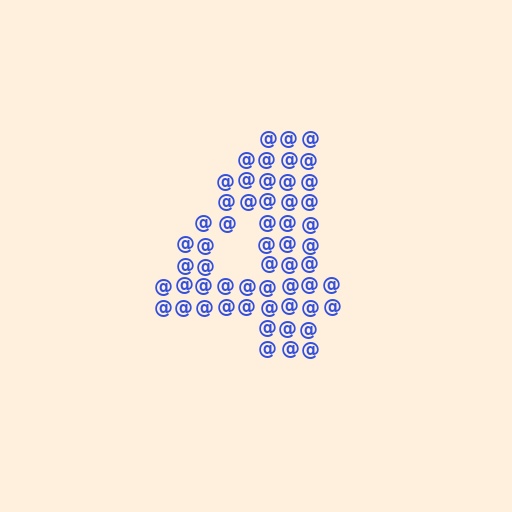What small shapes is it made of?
It is made of small at signs.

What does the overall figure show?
The overall figure shows the digit 4.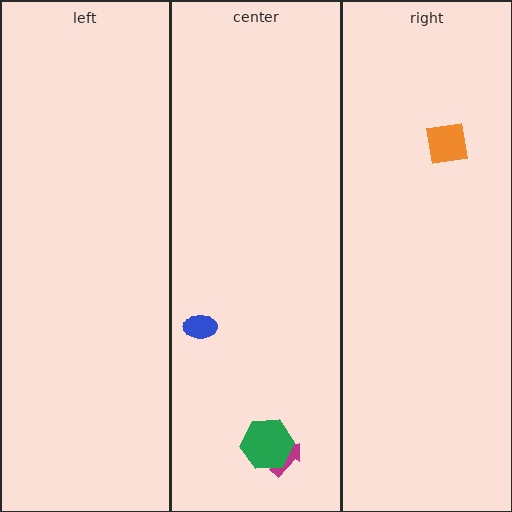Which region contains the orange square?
The right region.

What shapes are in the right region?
The orange square.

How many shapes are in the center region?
3.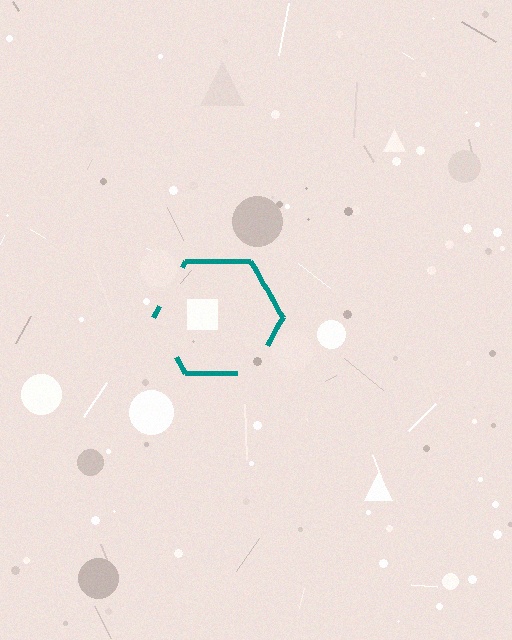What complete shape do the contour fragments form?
The contour fragments form a hexagon.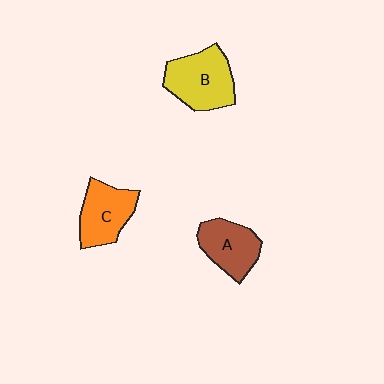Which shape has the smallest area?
Shape A (brown).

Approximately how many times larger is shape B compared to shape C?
Approximately 1.2 times.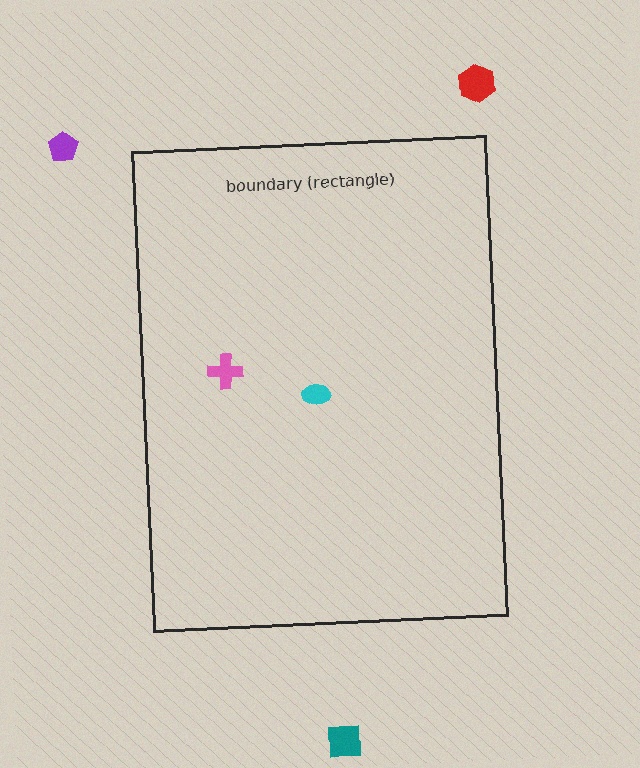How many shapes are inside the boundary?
2 inside, 3 outside.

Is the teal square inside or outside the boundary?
Outside.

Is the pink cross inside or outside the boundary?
Inside.